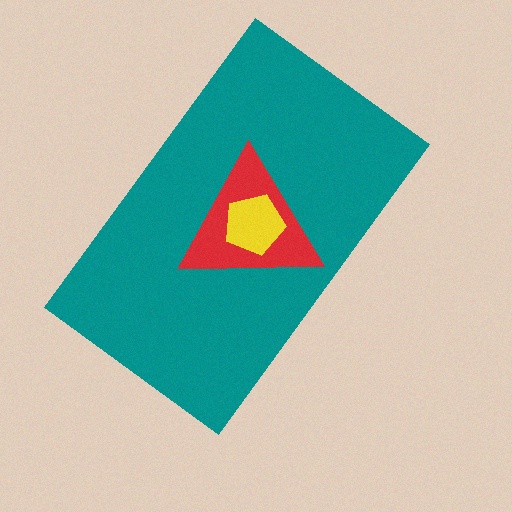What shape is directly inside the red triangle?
The yellow pentagon.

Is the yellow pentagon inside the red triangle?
Yes.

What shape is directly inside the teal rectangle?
The red triangle.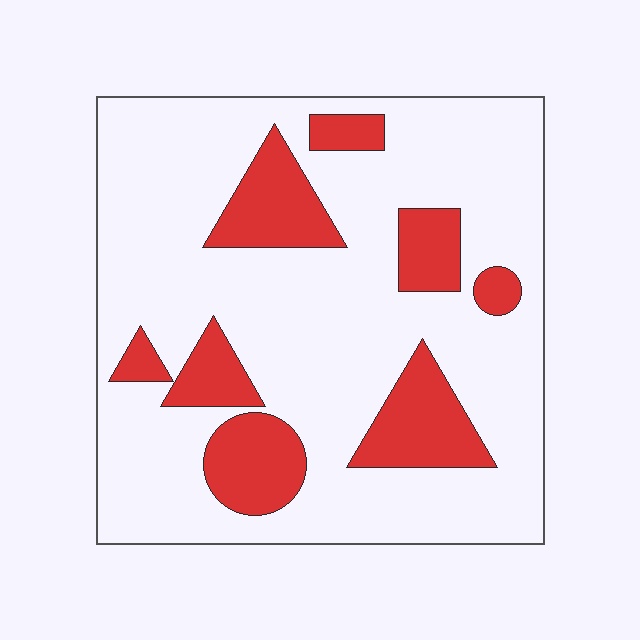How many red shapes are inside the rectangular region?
8.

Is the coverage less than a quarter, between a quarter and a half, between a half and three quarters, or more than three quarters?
Less than a quarter.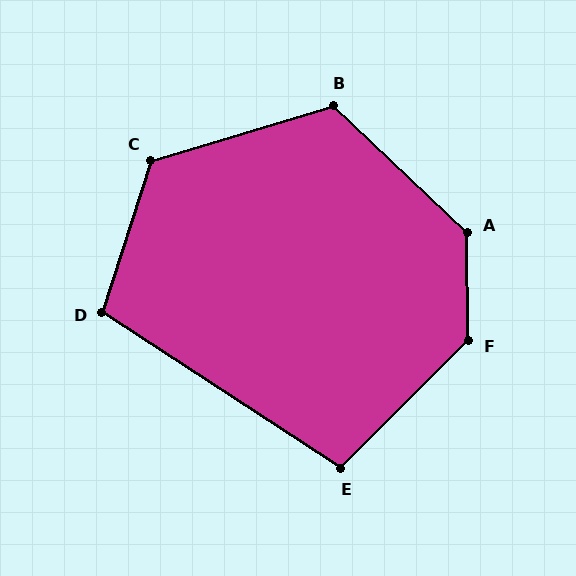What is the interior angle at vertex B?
Approximately 120 degrees (obtuse).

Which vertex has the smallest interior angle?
E, at approximately 102 degrees.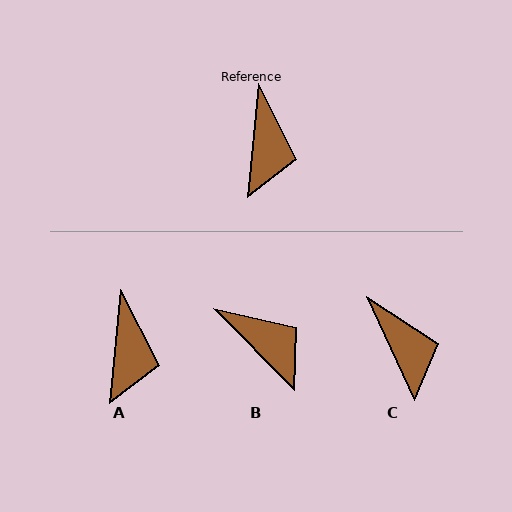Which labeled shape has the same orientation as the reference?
A.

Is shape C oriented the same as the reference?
No, it is off by about 30 degrees.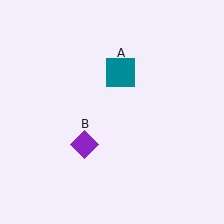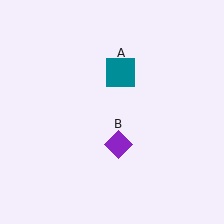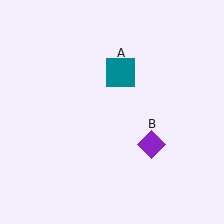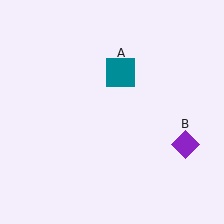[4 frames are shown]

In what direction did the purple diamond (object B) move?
The purple diamond (object B) moved right.